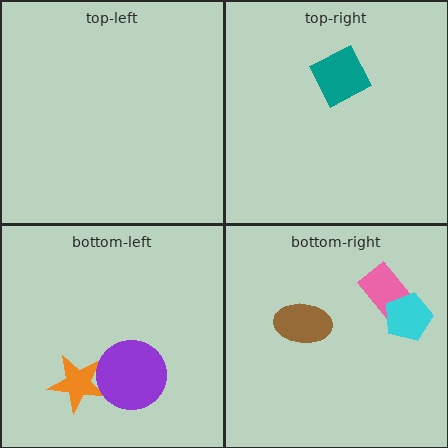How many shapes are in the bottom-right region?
3.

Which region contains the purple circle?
The bottom-left region.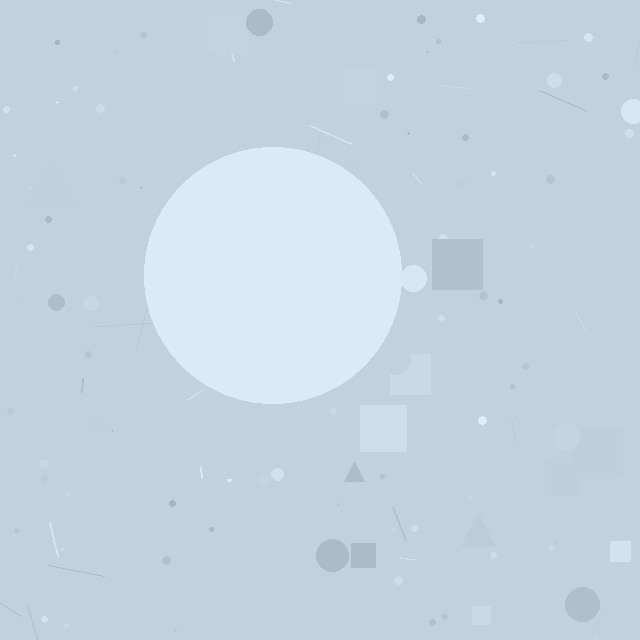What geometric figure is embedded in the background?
A circle is embedded in the background.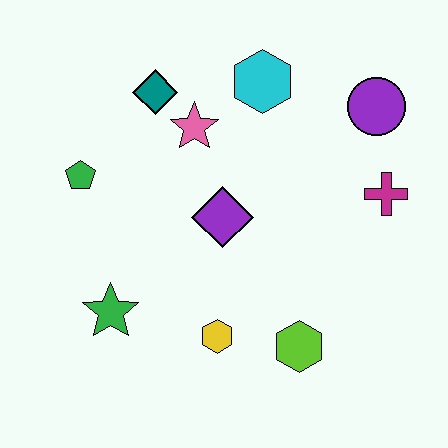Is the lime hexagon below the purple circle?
Yes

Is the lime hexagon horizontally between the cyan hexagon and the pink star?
No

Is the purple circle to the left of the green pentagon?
No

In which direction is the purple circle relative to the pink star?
The purple circle is to the right of the pink star.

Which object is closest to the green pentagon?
The teal diamond is closest to the green pentagon.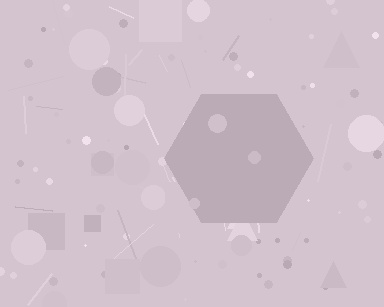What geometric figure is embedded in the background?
A hexagon is embedded in the background.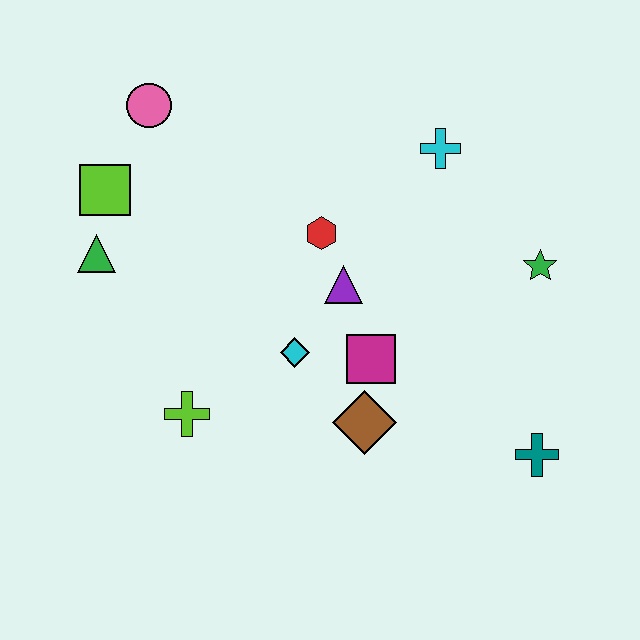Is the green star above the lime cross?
Yes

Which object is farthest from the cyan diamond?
The pink circle is farthest from the cyan diamond.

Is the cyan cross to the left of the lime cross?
No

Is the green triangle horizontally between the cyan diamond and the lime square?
No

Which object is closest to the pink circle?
The lime square is closest to the pink circle.